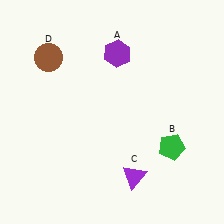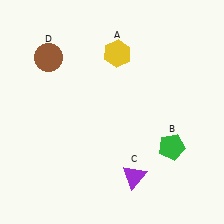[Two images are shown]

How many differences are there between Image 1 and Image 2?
There is 1 difference between the two images.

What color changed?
The hexagon (A) changed from purple in Image 1 to yellow in Image 2.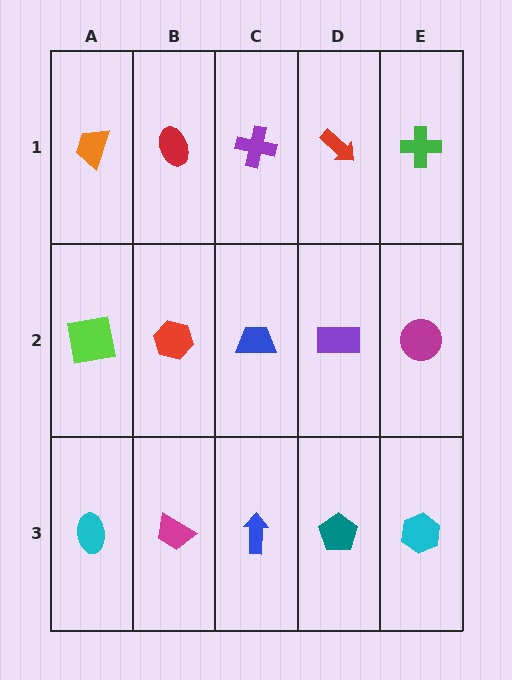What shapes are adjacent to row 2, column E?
A green cross (row 1, column E), a cyan hexagon (row 3, column E), a purple rectangle (row 2, column D).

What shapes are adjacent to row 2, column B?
A red ellipse (row 1, column B), a magenta trapezoid (row 3, column B), a lime square (row 2, column A), a blue trapezoid (row 2, column C).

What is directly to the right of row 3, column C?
A teal pentagon.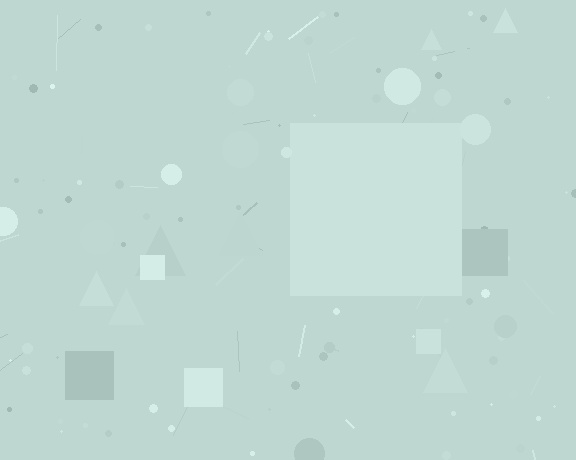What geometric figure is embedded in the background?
A square is embedded in the background.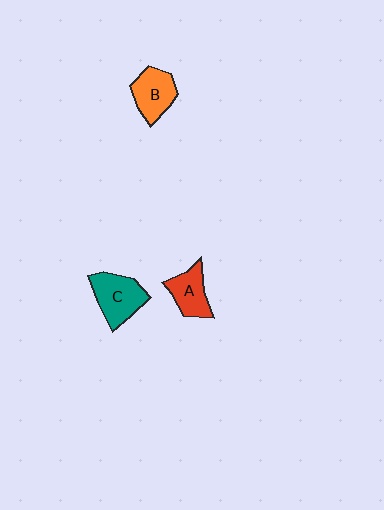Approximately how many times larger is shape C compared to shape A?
Approximately 1.3 times.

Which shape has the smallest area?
Shape A (red).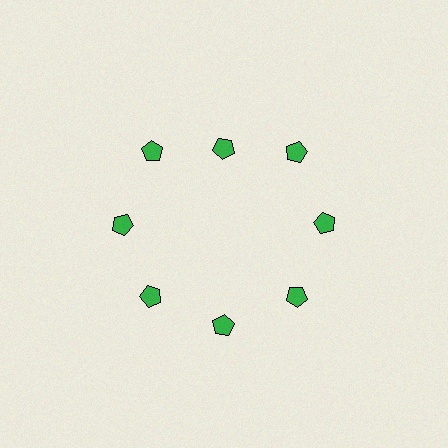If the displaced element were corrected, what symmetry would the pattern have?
It would have 8-fold rotational symmetry — the pattern would map onto itself every 45 degrees.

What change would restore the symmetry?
The symmetry would be restored by moving it outward, back onto the ring so that all 8 pentagons sit at equal angles and equal distance from the center.